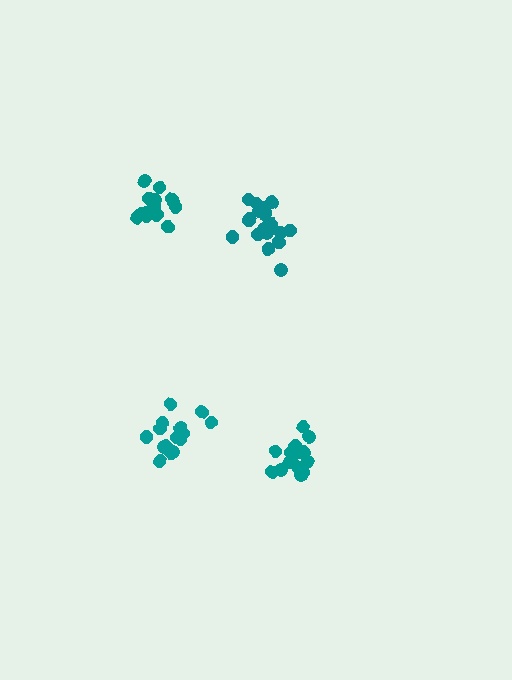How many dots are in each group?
Group 1: 15 dots, Group 2: 21 dots, Group 3: 17 dots, Group 4: 16 dots (69 total).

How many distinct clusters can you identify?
There are 4 distinct clusters.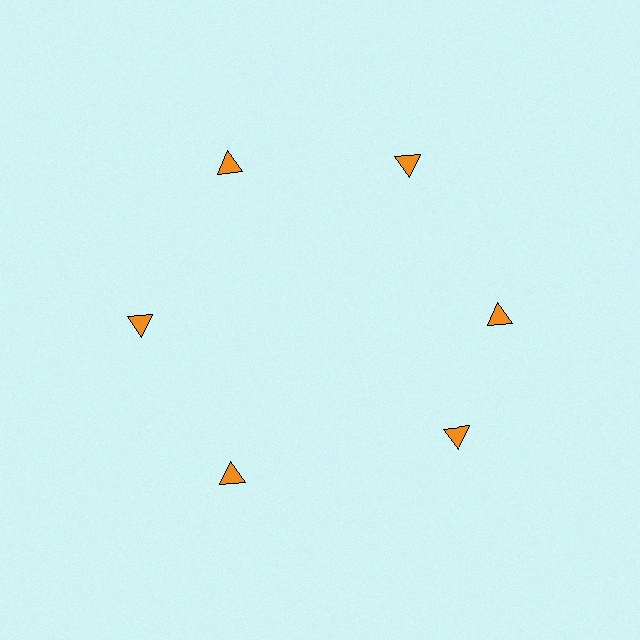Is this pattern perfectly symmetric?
No. The 6 orange triangles are arranged in a ring, but one element near the 5 o'clock position is rotated out of alignment along the ring, breaking the 6-fold rotational symmetry.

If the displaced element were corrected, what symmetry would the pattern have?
It would have 6-fold rotational symmetry — the pattern would map onto itself every 60 degrees.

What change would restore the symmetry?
The symmetry would be restored by rotating it back into even spacing with its neighbors so that all 6 triangles sit at equal angles and equal distance from the center.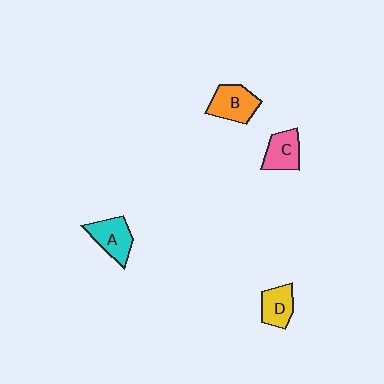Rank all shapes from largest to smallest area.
From largest to smallest: B (orange), A (cyan), C (pink), D (yellow).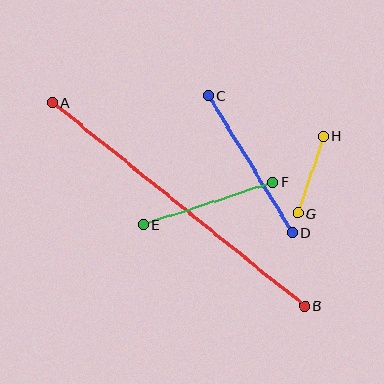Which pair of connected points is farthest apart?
Points A and B are farthest apart.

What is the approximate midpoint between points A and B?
The midpoint is at approximately (178, 204) pixels.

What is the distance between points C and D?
The distance is approximately 161 pixels.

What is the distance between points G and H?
The distance is approximately 81 pixels.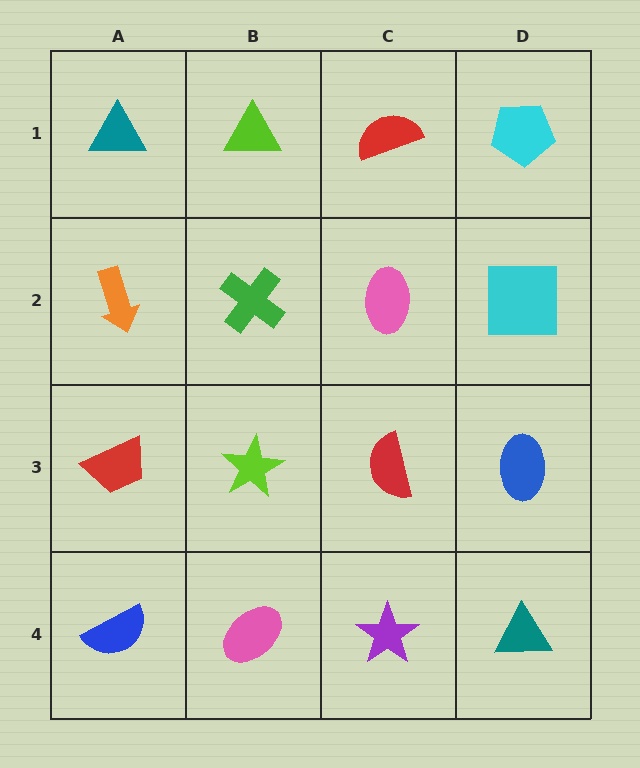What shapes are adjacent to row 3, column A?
An orange arrow (row 2, column A), a blue semicircle (row 4, column A), a lime star (row 3, column B).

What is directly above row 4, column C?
A red semicircle.